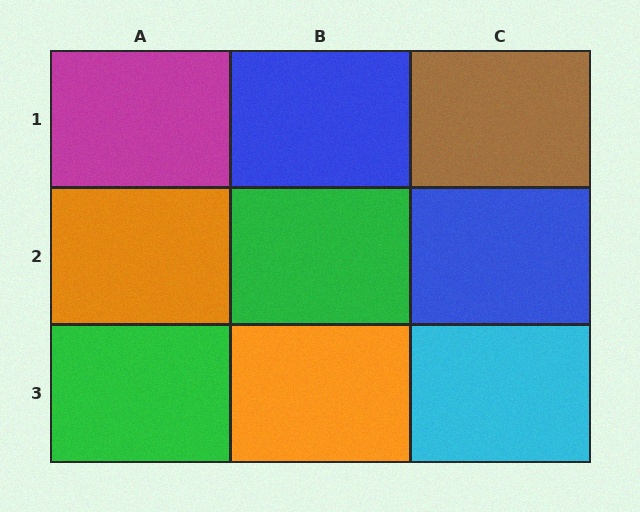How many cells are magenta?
1 cell is magenta.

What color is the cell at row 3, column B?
Orange.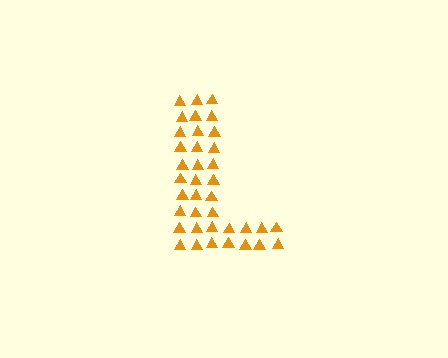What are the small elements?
The small elements are triangles.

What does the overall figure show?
The overall figure shows the letter L.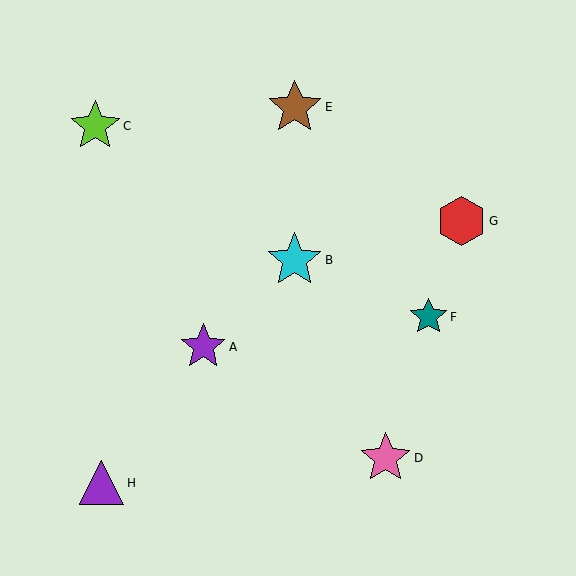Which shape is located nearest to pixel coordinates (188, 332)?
The purple star (labeled A) at (203, 347) is nearest to that location.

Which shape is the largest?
The cyan star (labeled B) is the largest.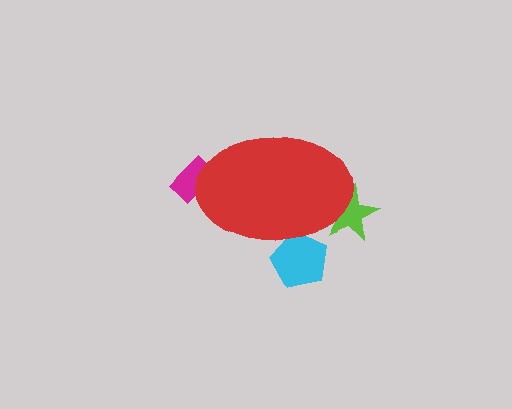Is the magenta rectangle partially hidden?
Yes, the magenta rectangle is partially hidden behind the red ellipse.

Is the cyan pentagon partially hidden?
Yes, the cyan pentagon is partially hidden behind the red ellipse.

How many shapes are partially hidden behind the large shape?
3 shapes are partially hidden.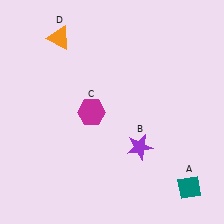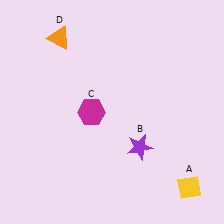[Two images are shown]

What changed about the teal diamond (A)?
In Image 1, A is teal. In Image 2, it changed to yellow.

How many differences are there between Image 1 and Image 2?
There is 1 difference between the two images.